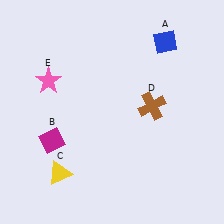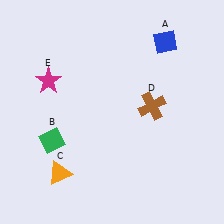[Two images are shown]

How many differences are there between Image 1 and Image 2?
There are 3 differences between the two images.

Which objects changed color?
B changed from magenta to green. C changed from yellow to orange. E changed from pink to magenta.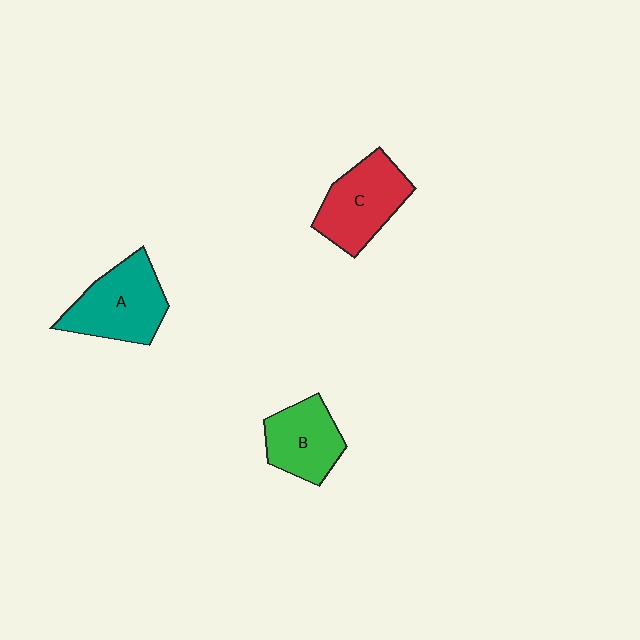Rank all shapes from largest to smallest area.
From largest to smallest: A (teal), C (red), B (green).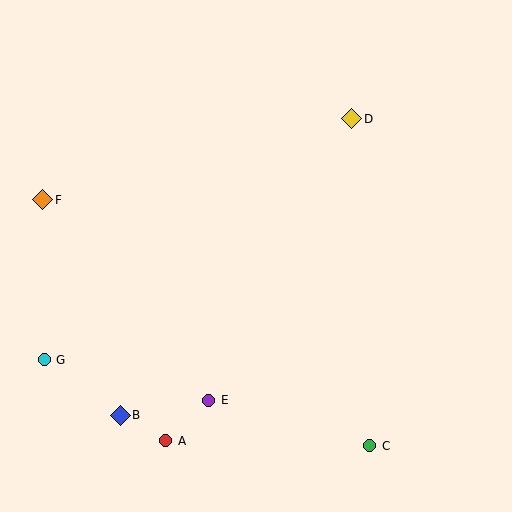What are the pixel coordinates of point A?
Point A is at (166, 441).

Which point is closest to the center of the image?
Point E at (209, 400) is closest to the center.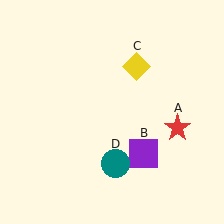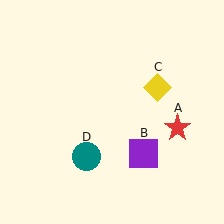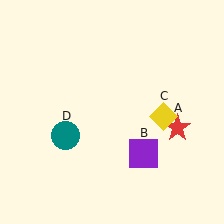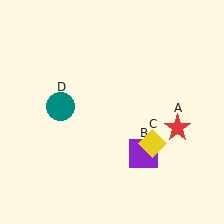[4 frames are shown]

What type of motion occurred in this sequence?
The yellow diamond (object C), teal circle (object D) rotated clockwise around the center of the scene.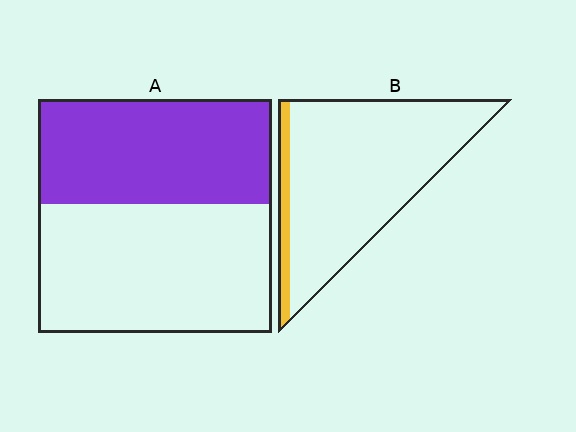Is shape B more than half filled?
No.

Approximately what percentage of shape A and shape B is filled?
A is approximately 45% and B is approximately 10%.